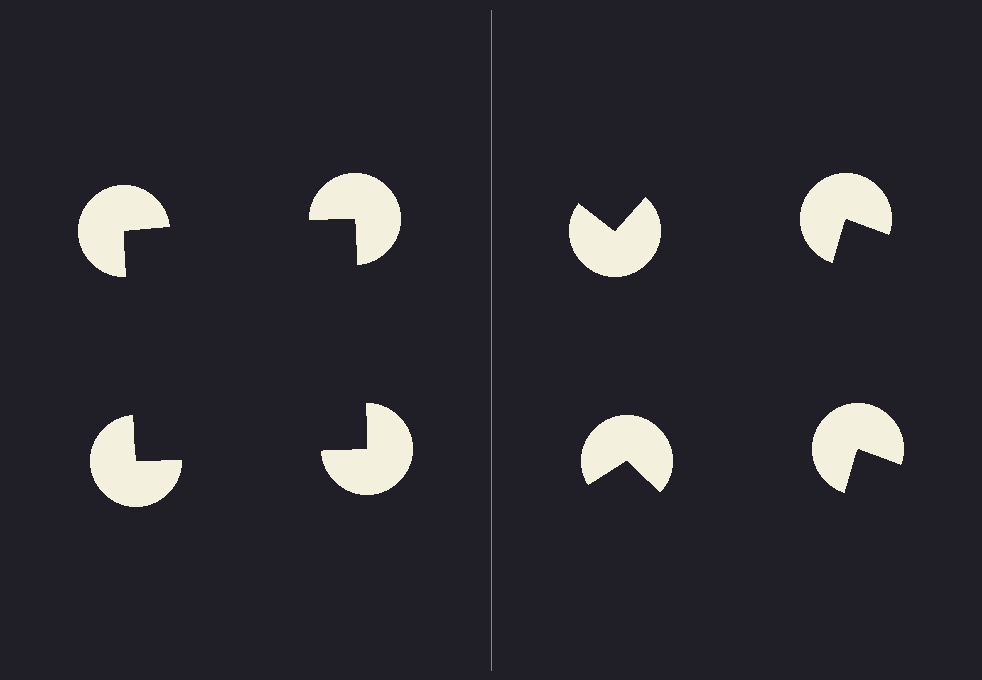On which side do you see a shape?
An illusory square appears on the left side. On the right side the wedge cuts are rotated, so no coherent shape forms.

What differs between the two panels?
The pac-man discs are positioned identically on both sides; only the wedge orientations differ. On the left they align to a square; on the right they are misaligned.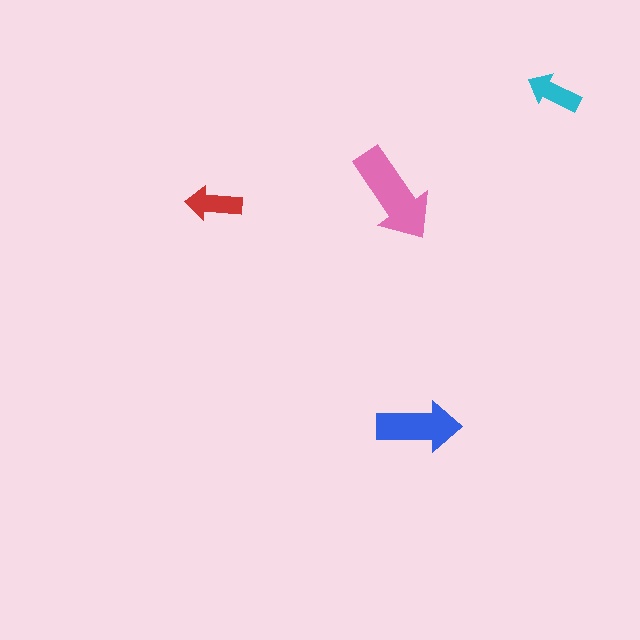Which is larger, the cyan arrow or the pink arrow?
The pink one.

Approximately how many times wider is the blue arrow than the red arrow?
About 1.5 times wider.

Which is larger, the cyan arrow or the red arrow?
The red one.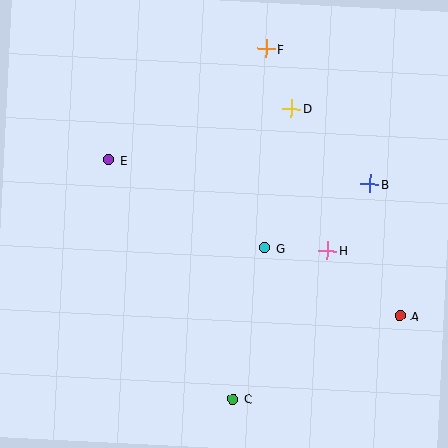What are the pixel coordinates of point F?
Point F is at (266, 49).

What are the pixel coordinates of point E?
Point E is at (109, 160).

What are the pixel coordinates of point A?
Point A is at (400, 316).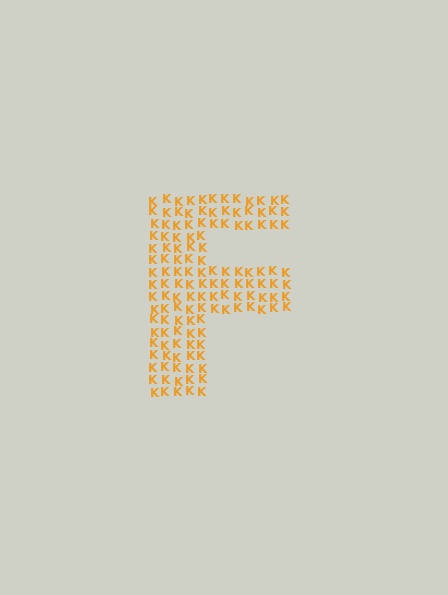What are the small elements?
The small elements are letter K's.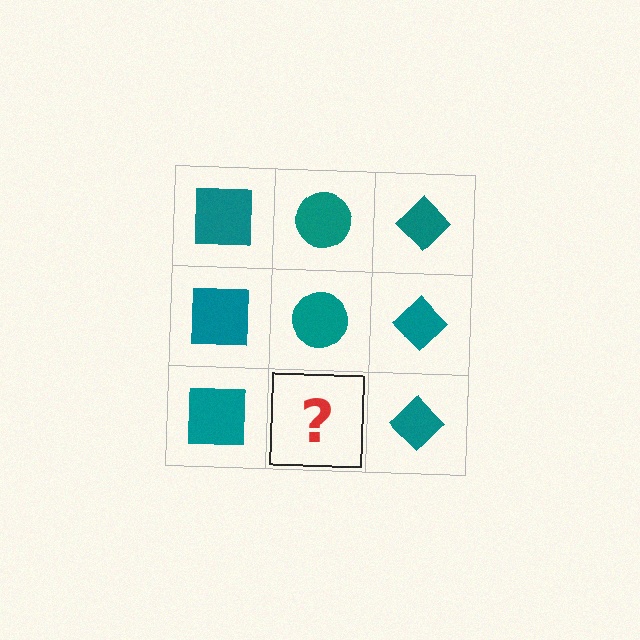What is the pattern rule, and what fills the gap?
The rule is that each column has a consistent shape. The gap should be filled with a teal circle.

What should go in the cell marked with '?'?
The missing cell should contain a teal circle.